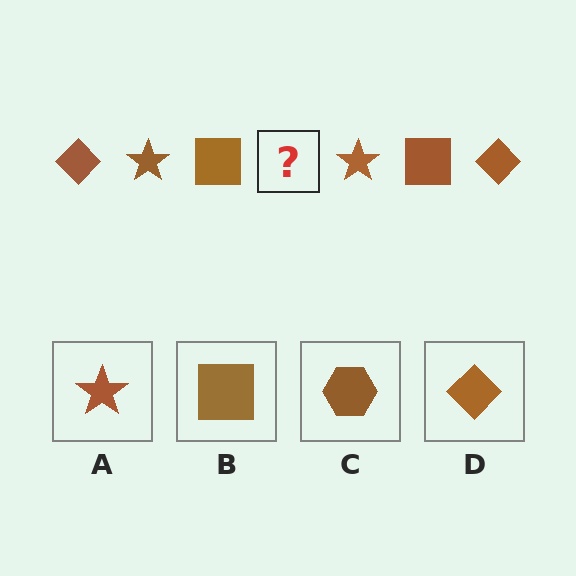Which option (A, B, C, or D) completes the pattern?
D.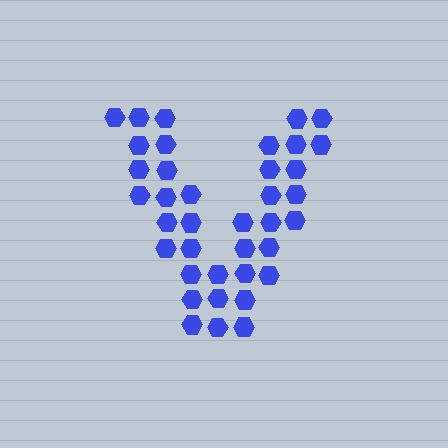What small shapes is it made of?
It is made of small hexagons.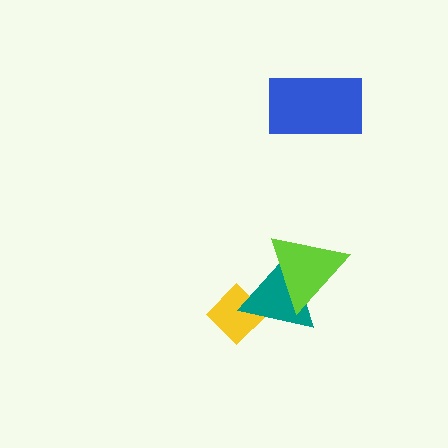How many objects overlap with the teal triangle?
2 objects overlap with the teal triangle.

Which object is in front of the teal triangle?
The lime triangle is in front of the teal triangle.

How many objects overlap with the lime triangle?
1 object overlaps with the lime triangle.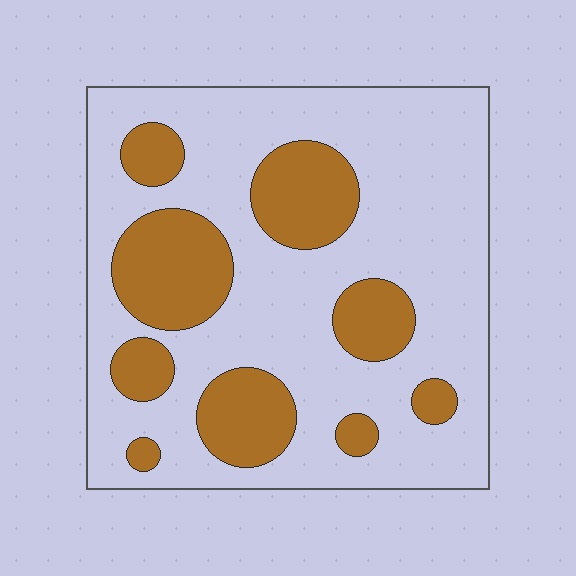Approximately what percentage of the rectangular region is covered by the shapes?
Approximately 30%.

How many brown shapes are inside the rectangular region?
9.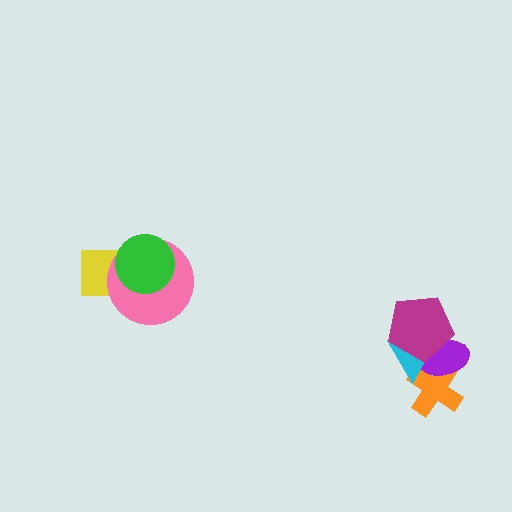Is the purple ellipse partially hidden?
Yes, it is partially covered by another shape.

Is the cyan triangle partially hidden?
Yes, it is partially covered by another shape.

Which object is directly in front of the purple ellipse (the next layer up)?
The cyan triangle is directly in front of the purple ellipse.